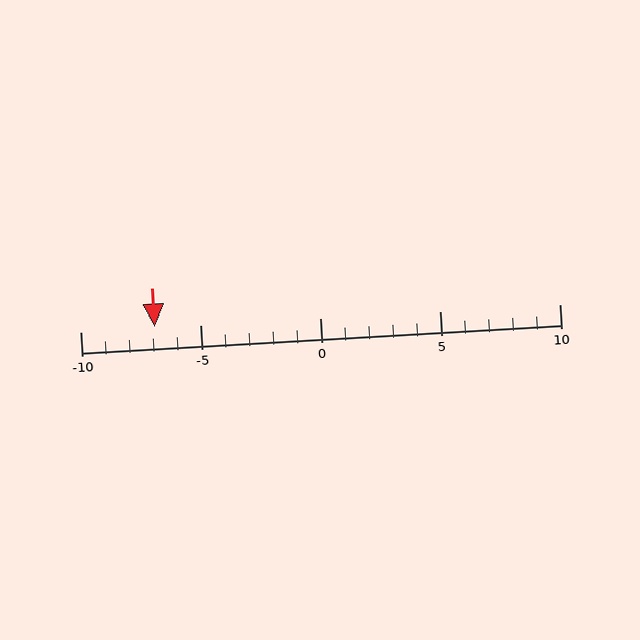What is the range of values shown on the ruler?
The ruler shows values from -10 to 10.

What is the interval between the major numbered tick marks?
The major tick marks are spaced 5 units apart.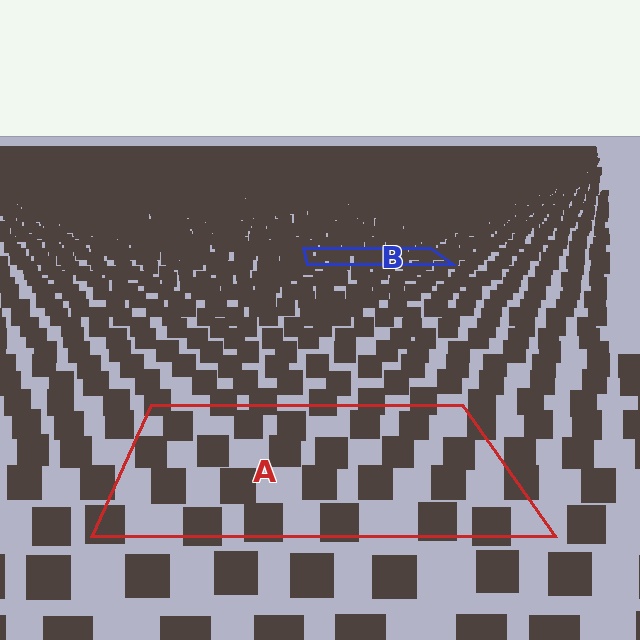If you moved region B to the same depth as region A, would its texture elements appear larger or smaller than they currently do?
They would appear larger. At a closer depth, the same texture elements are projected at a bigger on-screen size.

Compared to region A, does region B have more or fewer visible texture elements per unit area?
Region B has more texture elements per unit area — they are packed more densely because it is farther away.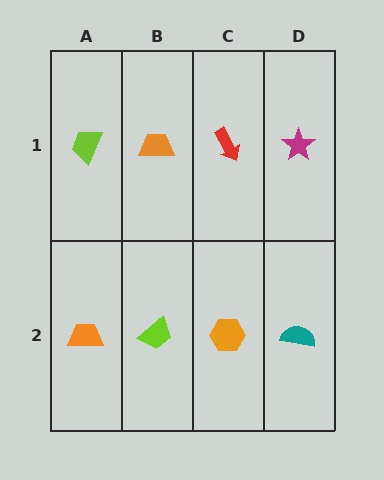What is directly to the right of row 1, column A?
An orange trapezoid.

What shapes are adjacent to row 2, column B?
An orange trapezoid (row 1, column B), an orange trapezoid (row 2, column A), an orange hexagon (row 2, column C).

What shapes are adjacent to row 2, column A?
A lime trapezoid (row 1, column A), a lime trapezoid (row 2, column B).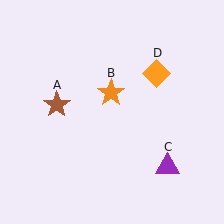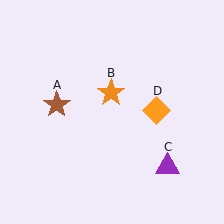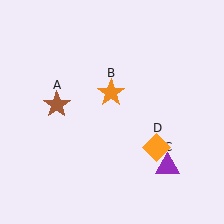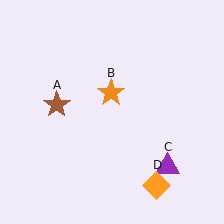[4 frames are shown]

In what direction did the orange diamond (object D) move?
The orange diamond (object D) moved down.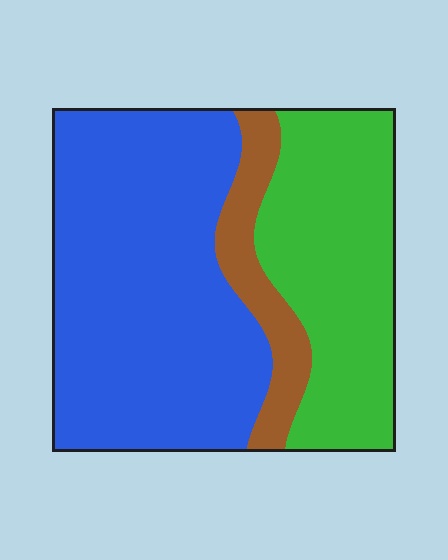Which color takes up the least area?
Brown, at roughly 10%.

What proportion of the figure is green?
Green covers around 35% of the figure.